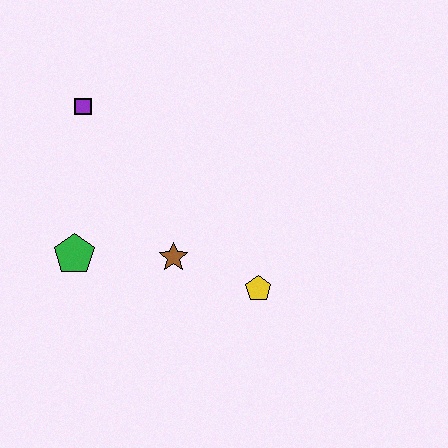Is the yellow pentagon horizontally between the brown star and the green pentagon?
No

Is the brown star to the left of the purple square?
No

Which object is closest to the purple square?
The green pentagon is closest to the purple square.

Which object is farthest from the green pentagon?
The yellow pentagon is farthest from the green pentagon.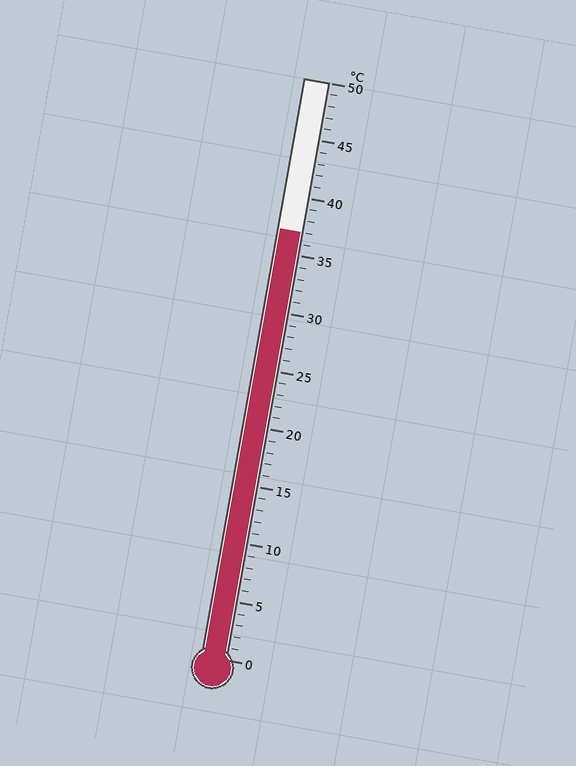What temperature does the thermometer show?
The thermometer shows approximately 37°C.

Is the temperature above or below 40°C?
The temperature is below 40°C.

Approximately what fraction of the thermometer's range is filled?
The thermometer is filled to approximately 75% of its range.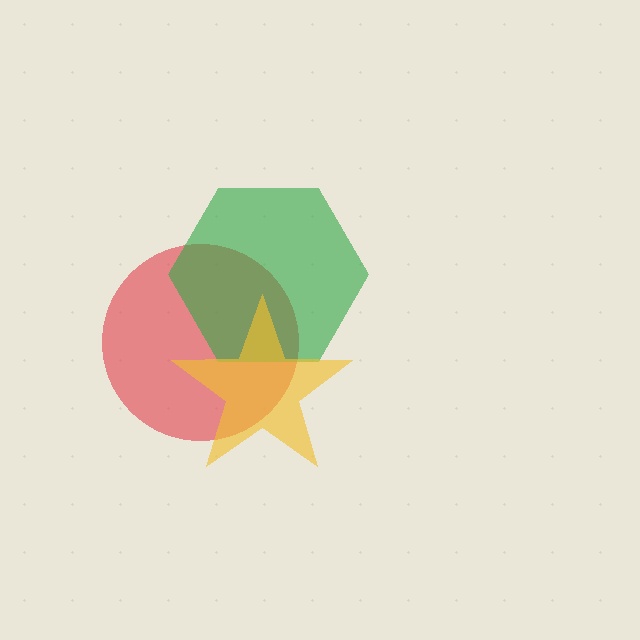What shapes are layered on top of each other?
The layered shapes are: a red circle, a green hexagon, a yellow star.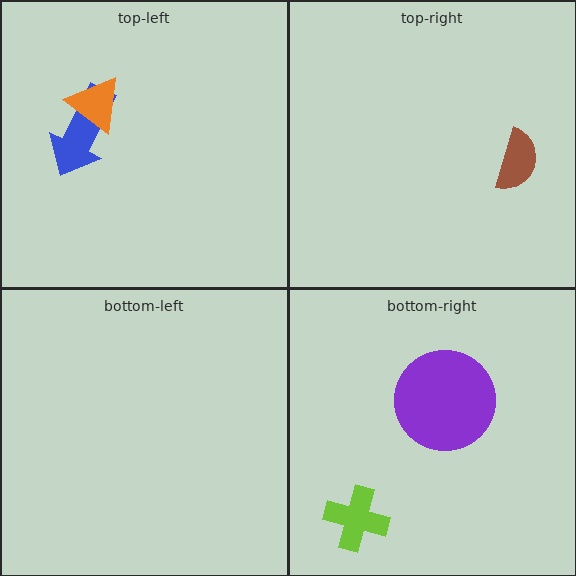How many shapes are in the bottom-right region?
2.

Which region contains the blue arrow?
The top-left region.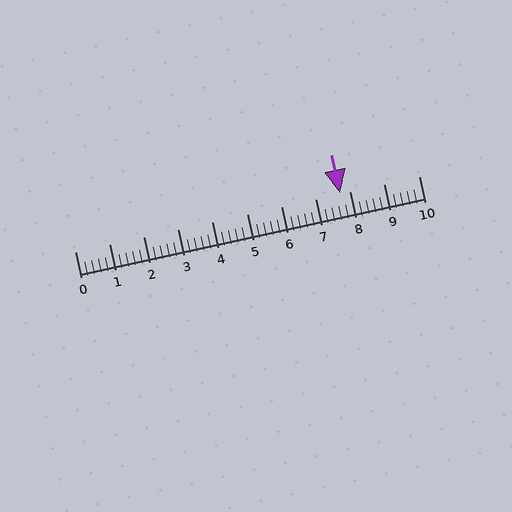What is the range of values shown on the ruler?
The ruler shows values from 0 to 10.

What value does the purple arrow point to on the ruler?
The purple arrow points to approximately 7.7.